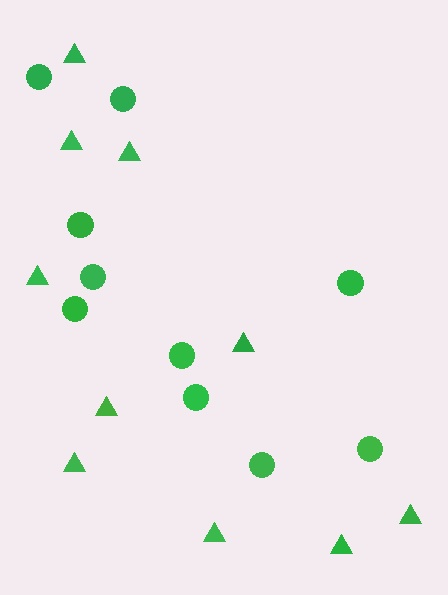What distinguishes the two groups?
There are 2 groups: one group of circles (10) and one group of triangles (10).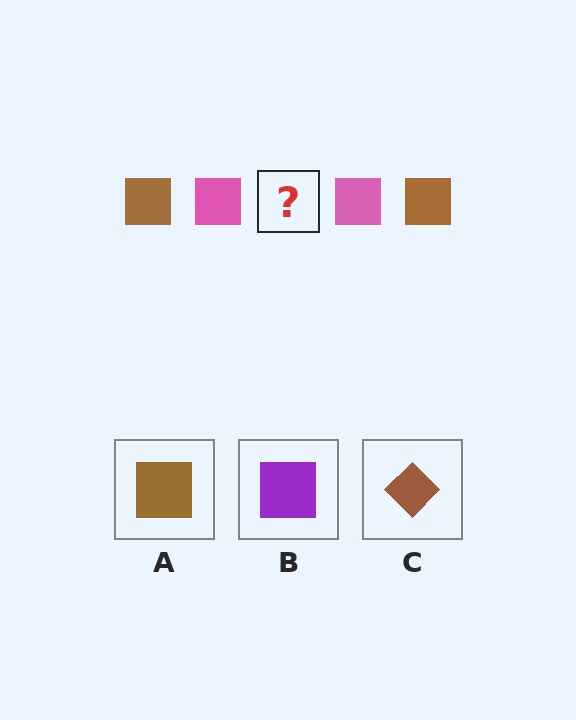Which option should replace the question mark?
Option A.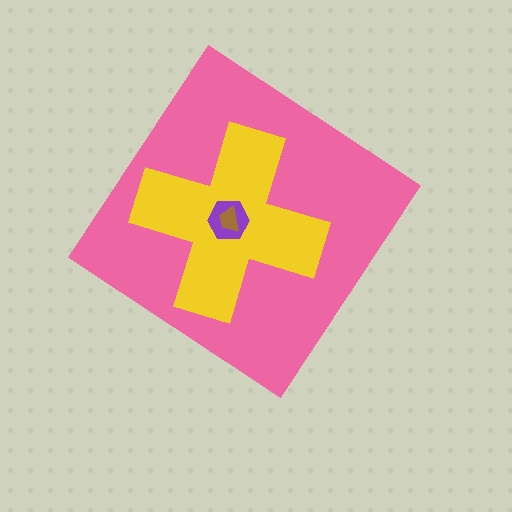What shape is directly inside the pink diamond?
The yellow cross.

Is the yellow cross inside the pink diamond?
Yes.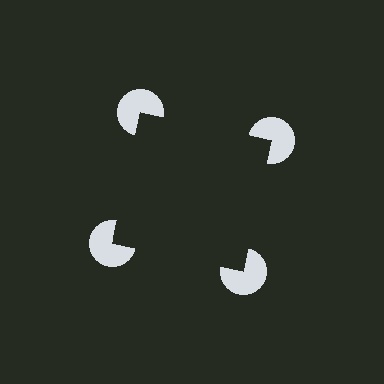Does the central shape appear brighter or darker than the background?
It typically appears slightly darker than the background, even though no actual brightness change is drawn.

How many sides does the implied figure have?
4 sides.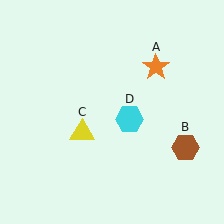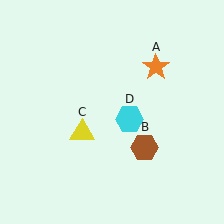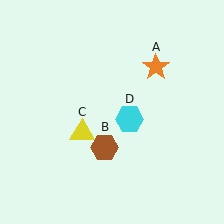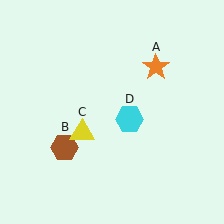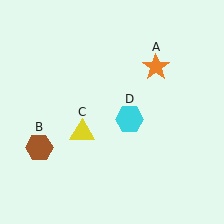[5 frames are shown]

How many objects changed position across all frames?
1 object changed position: brown hexagon (object B).